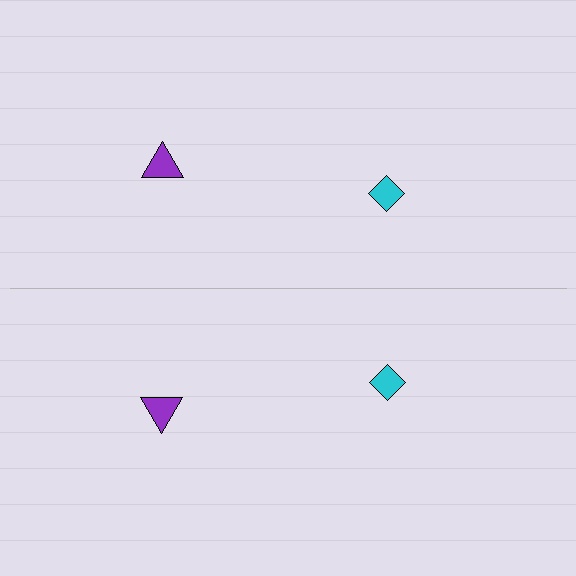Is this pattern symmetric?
Yes, this pattern has bilateral (reflection) symmetry.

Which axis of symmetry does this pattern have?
The pattern has a horizontal axis of symmetry running through the center of the image.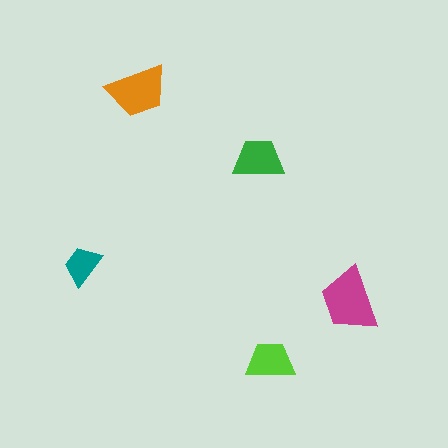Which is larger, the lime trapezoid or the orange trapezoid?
The orange one.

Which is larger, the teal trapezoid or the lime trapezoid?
The lime one.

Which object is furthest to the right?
The magenta trapezoid is rightmost.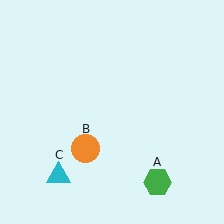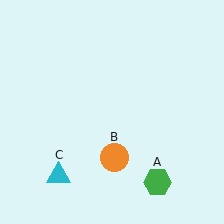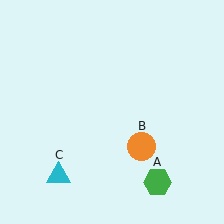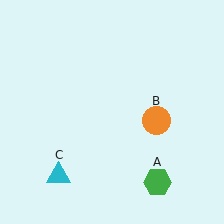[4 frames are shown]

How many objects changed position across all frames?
1 object changed position: orange circle (object B).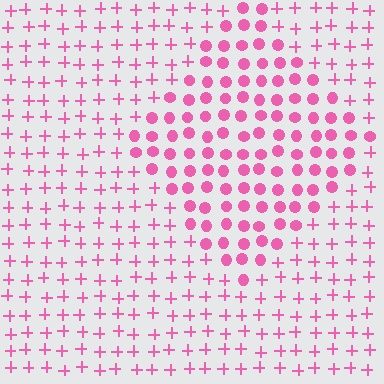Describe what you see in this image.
The image is filled with small pink elements arranged in a uniform grid. A diamond-shaped region contains circles, while the surrounding area contains plus signs. The boundary is defined purely by the change in element shape.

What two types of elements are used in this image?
The image uses circles inside the diamond region and plus signs outside it.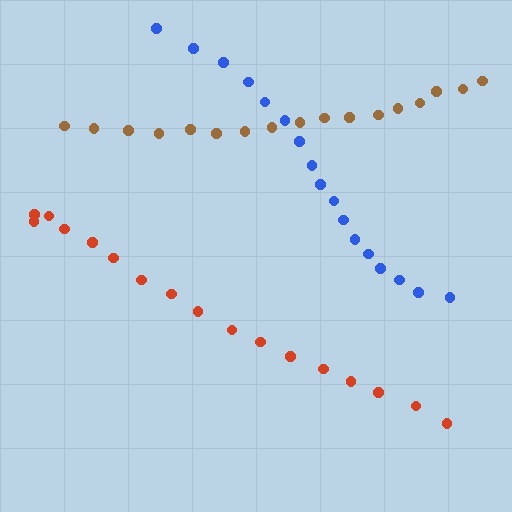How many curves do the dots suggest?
There are 3 distinct paths.